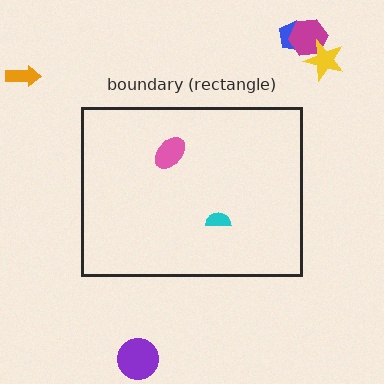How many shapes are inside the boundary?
2 inside, 5 outside.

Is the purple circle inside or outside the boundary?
Outside.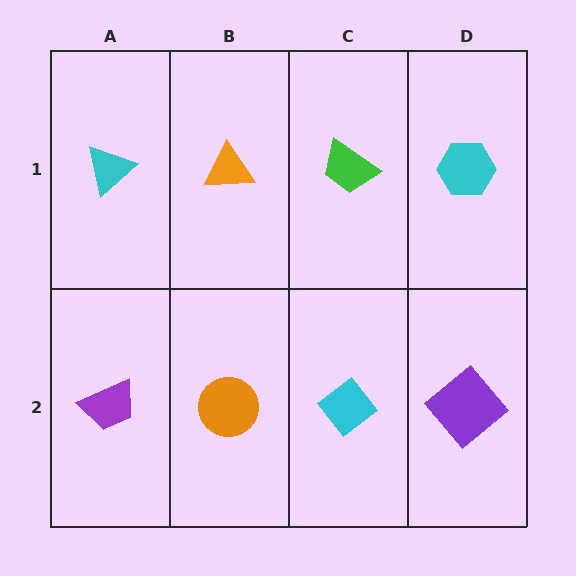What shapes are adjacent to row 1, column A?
A purple trapezoid (row 2, column A), an orange triangle (row 1, column B).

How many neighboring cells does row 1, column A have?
2.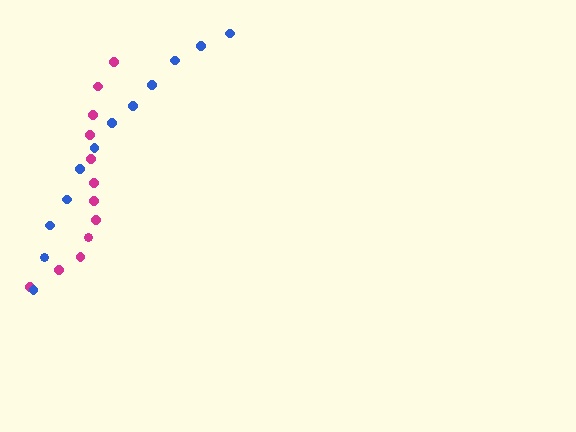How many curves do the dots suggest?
There are 2 distinct paths.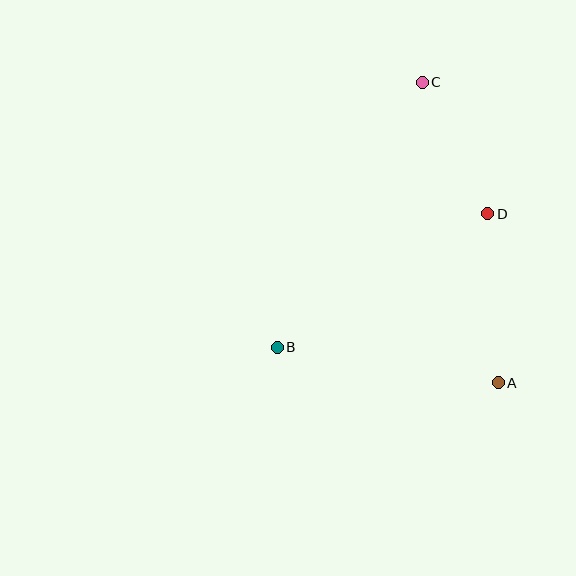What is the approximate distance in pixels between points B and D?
The distance between B and D is approximately 249 pixels.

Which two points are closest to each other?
Points C and D are closest to each other.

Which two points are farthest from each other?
Points A and C are farthest from each other.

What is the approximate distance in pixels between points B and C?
The distance between B and C is approximately 302 pixels.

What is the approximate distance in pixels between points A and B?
The distance between A and B is approximately 224 pixels.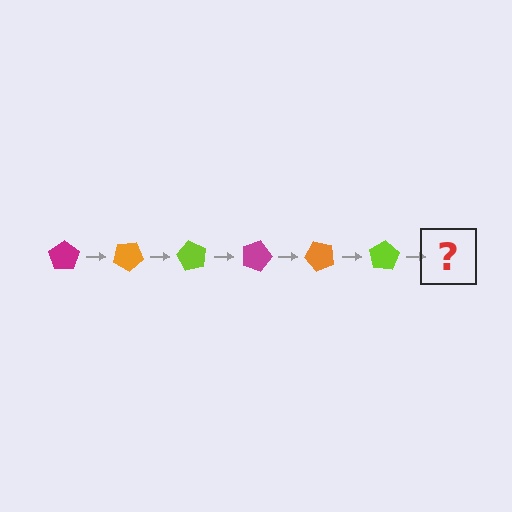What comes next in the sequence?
The next element should be a magenta pentagon, rotated 180 degrees from the start.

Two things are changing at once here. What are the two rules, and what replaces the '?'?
The two rules are that it rotates 30 degrees each step and the color cycles through magenta, orange, and lime. The '?' should be a magenta pentagon, rotated 180 degrees from the start.